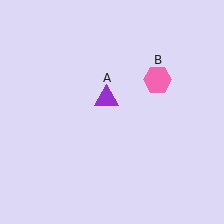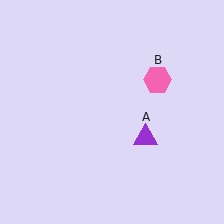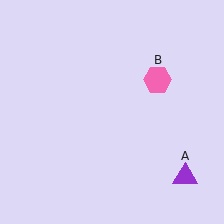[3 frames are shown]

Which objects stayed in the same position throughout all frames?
Pink hexagon (object B) remained stationary.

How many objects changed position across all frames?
1 object changed position: purple triangle (object A).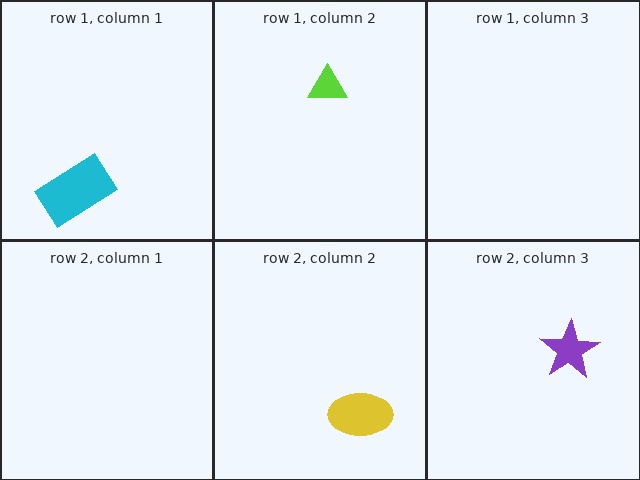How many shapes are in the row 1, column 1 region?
1.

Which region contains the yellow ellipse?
The row 2, column 2 region.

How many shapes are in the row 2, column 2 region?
1.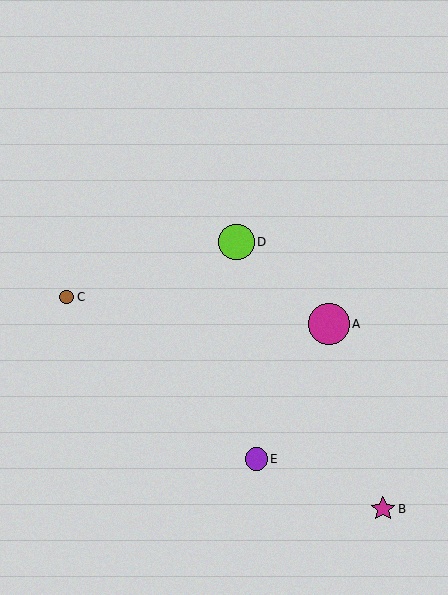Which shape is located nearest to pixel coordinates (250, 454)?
The purple circle (labeled E) at (256, 459) is nearest to that location.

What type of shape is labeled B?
Shape B is a magenta star.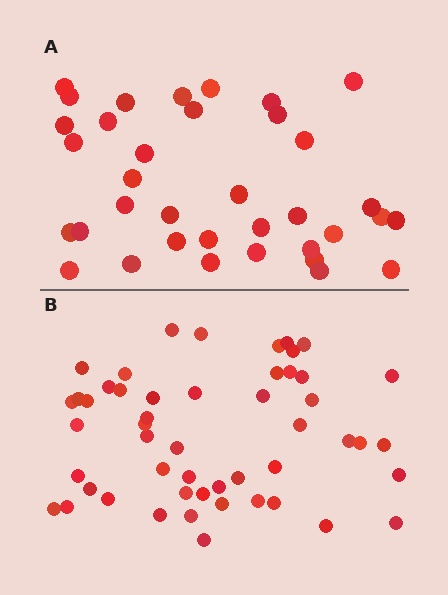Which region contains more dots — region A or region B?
Region B (the bottom region) has more dots.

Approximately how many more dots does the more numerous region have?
Region B has approximately 15 more dots than region A.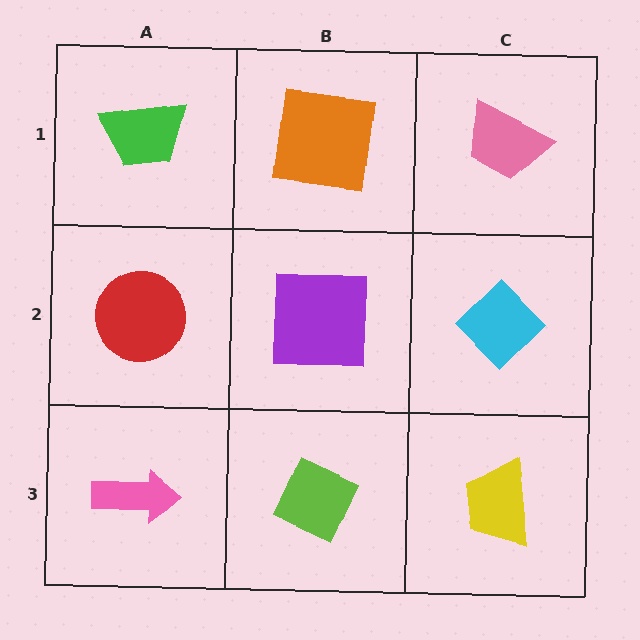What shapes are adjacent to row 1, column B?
A purple square (row 2, column B), a green trapezoid (row 1, column A), a pink trapezoid (row 1, column C).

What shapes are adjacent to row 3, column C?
A cyan diamond (row 2, column C), a lime diamond (row 3, column B).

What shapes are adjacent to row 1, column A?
A red circle (row 2, column A), an orange square (row 1, column B).